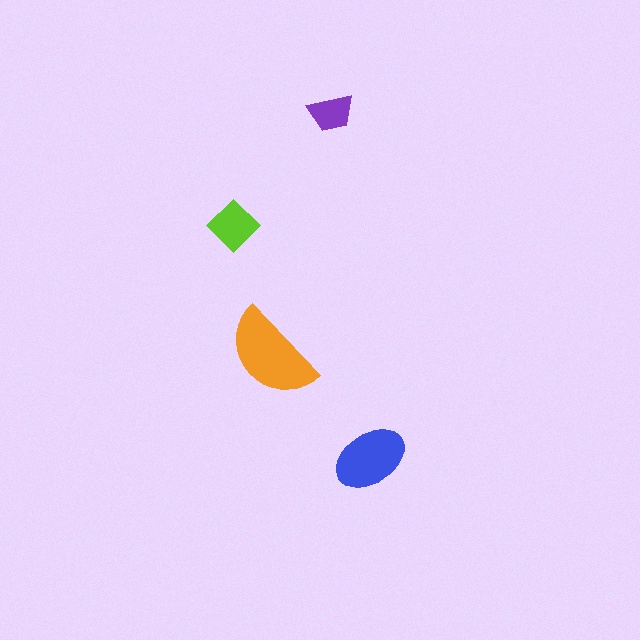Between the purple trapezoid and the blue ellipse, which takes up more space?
The blue ellipse.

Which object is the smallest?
The purple trapezoid.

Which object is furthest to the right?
The blue ellipse is rightmost.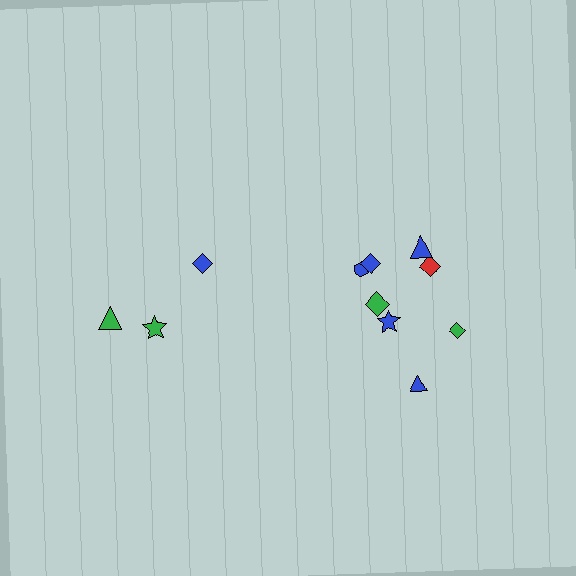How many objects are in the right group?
There are 8 objects.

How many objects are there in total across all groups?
There are 11 objects.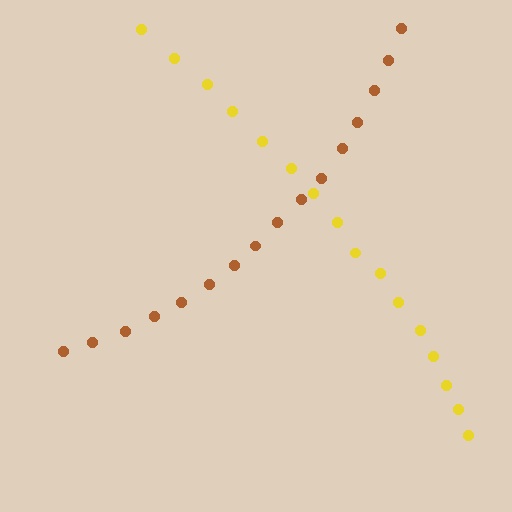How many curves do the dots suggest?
There are 2 distinct paths.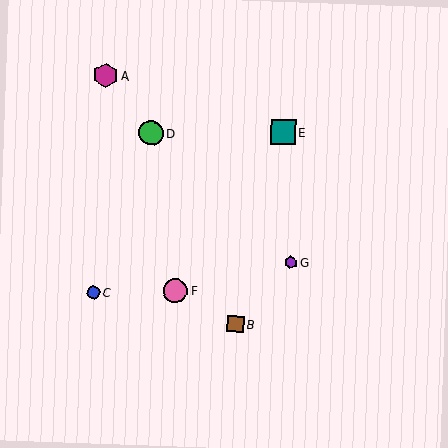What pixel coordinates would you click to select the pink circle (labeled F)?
Click at (175, 291) to select the pink circle F.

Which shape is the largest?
The teal square (labeled E) is the largest.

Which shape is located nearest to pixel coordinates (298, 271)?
The purple hexagon (labeled G) at (290, 263) is nearest to that location.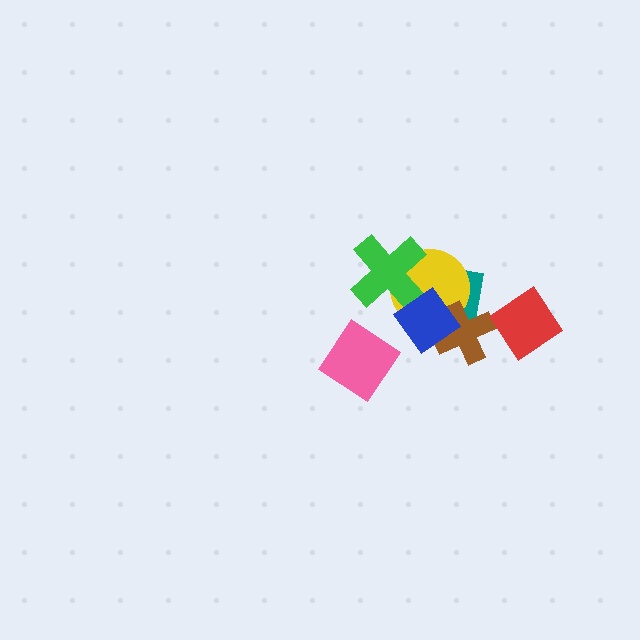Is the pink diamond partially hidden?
No, no other shape covers it.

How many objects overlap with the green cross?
3 objects overlap with the green cross.